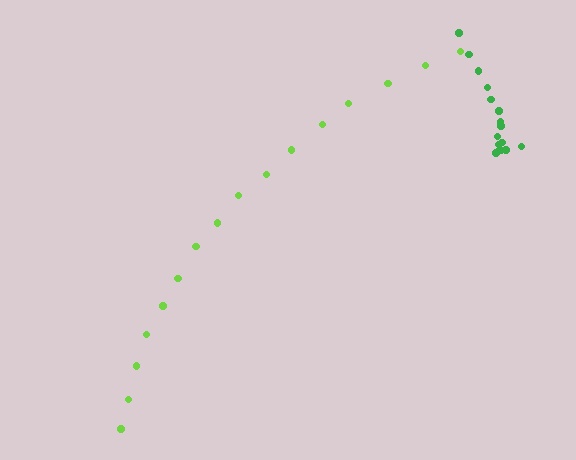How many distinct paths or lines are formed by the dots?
There are 2 distinct paths.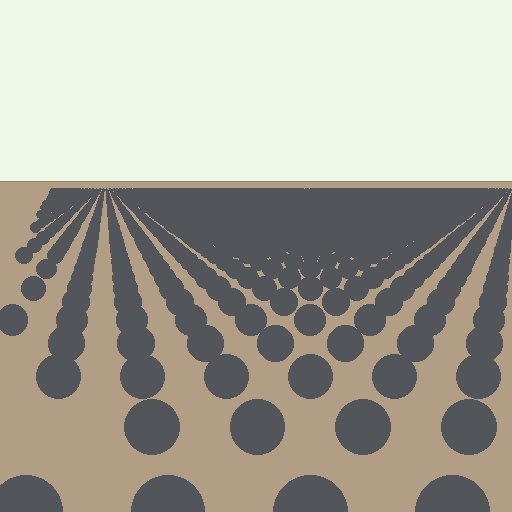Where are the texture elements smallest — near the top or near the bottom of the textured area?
Near the top.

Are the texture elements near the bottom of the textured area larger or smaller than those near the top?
Larger. Near the bottom, elements are closer to the viewer and appear at a bigger on-screen size.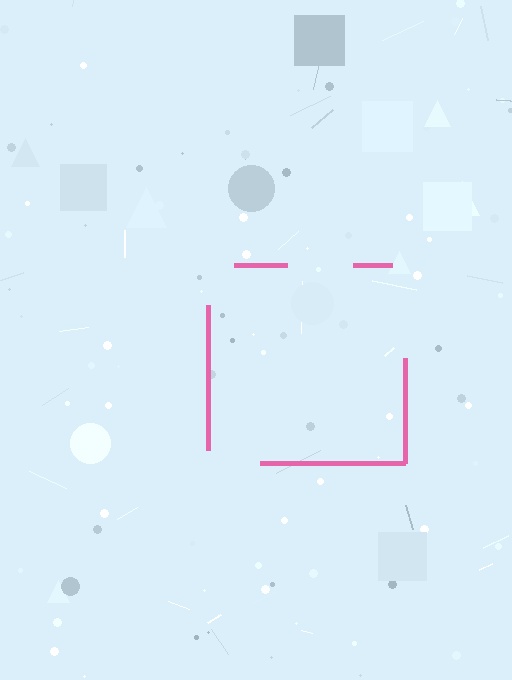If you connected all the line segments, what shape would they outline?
They would outline a square.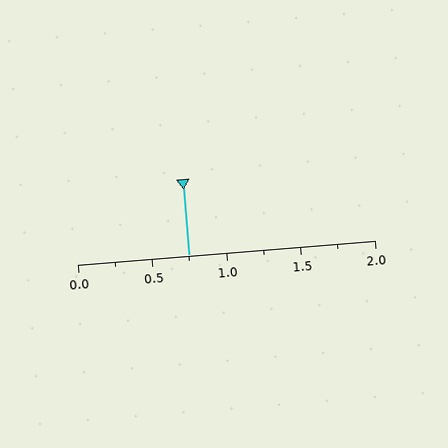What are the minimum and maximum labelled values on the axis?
The axis runs from 0.0 to 2.0.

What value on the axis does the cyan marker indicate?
The marker indicates approximately 0.75.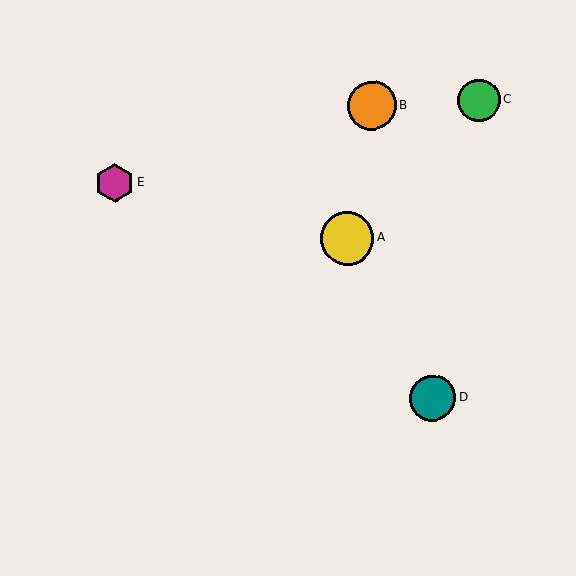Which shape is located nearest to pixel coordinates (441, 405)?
The teal circle (labeled D) at (433, 398) is nearest to that location.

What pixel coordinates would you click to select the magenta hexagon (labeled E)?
Click at (115, 183) to select the magenta hexagon E.